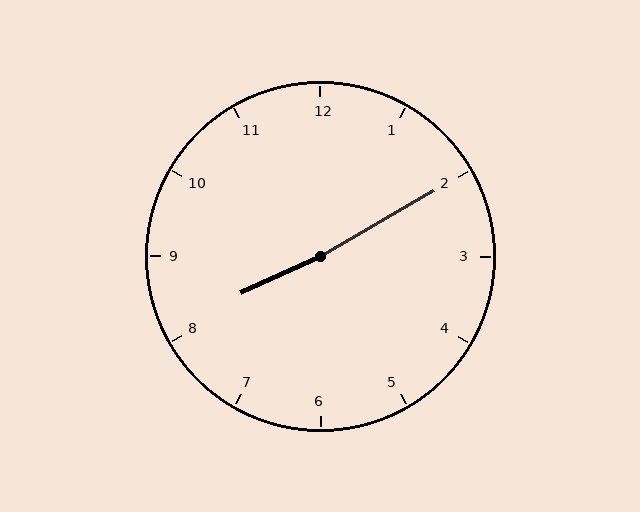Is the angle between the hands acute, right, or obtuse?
It is obtuse.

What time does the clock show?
8:10.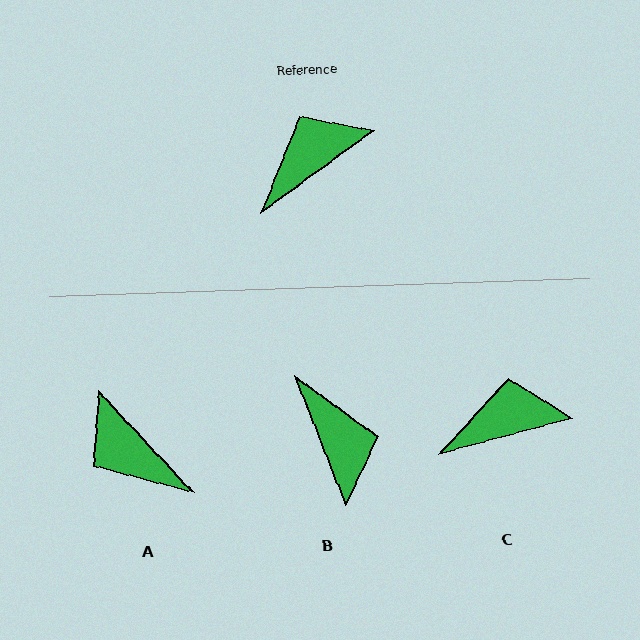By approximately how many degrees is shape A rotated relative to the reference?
Approximately 97 degrees counter-clockwise.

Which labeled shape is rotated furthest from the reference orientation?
B, about 105 degrees away.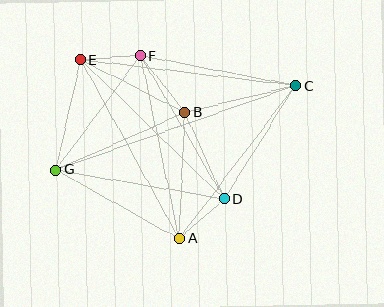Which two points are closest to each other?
Points A and D are closest to each other.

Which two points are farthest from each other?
Points C and G are farthest from each other.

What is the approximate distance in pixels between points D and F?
The distance between D and F is approximately 166 pixels.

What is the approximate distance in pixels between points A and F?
The distance between A and F is approximately 187 pixels.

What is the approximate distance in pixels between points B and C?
The distance between B and C is approximately 113 pixels.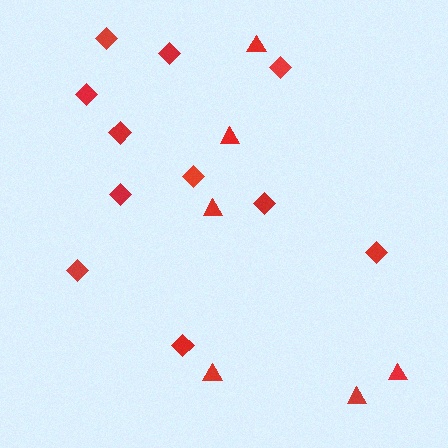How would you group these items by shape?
There are 2 groups: one group of diamonds (11) and one group of triangles (6).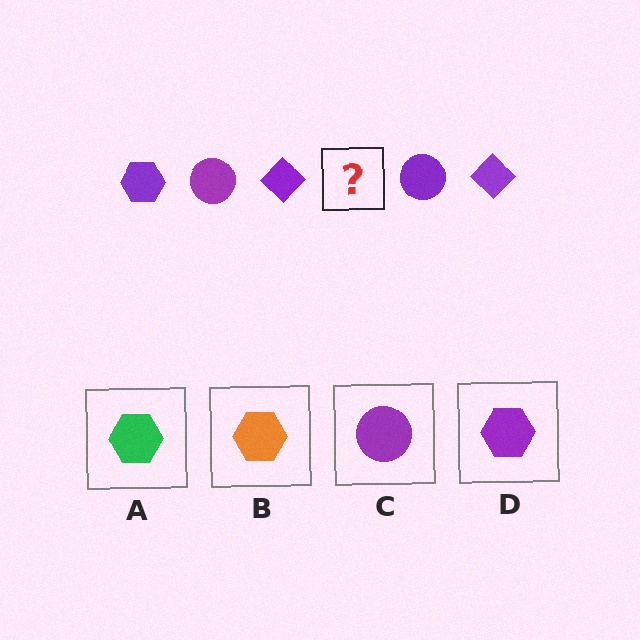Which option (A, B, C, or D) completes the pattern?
D.